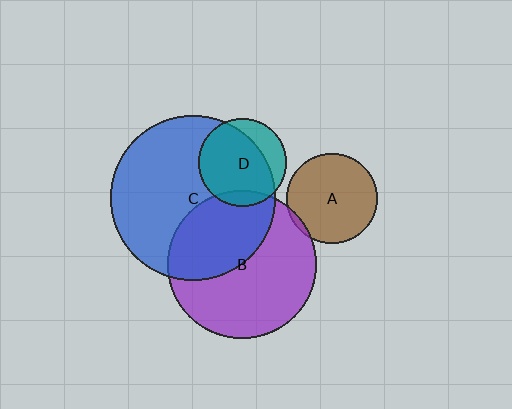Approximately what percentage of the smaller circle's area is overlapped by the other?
Approximately 40%.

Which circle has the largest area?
Circle C (blue).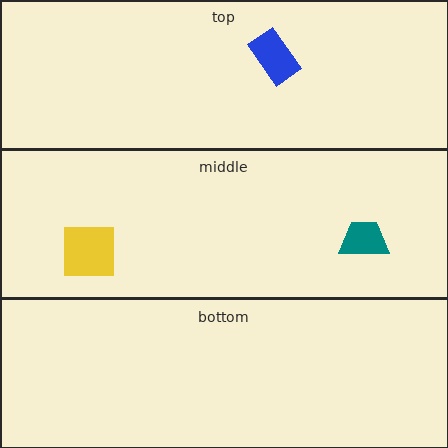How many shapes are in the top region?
1.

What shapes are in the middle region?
The teal trapezoid, the yellow square.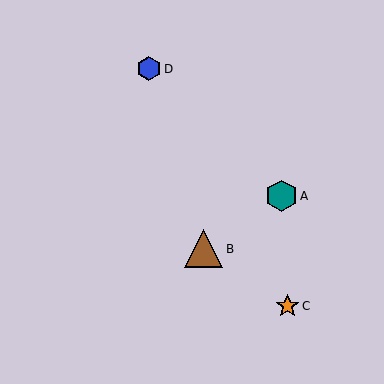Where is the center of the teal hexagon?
The center of the teal hexagon is at (281, 196).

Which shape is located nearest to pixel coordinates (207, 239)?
The brown triangle (labeled B) at (203, 249) is nearest to that location.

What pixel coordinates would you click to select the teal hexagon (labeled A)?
Click at (281, 196) to select the teal hexagon A.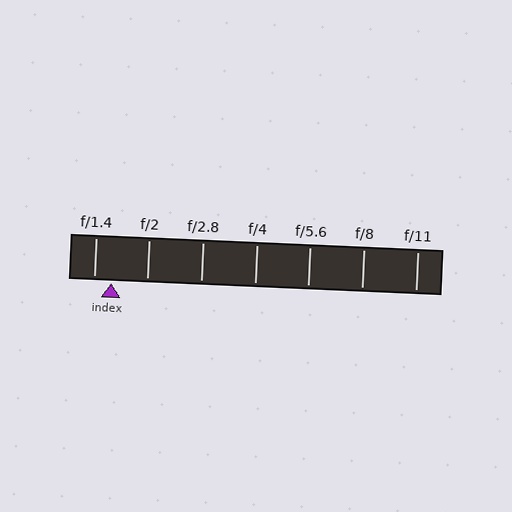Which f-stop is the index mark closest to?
The index mark is closest to f/1.4.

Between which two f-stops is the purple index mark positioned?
The index mark is between f/1.4 and f/2.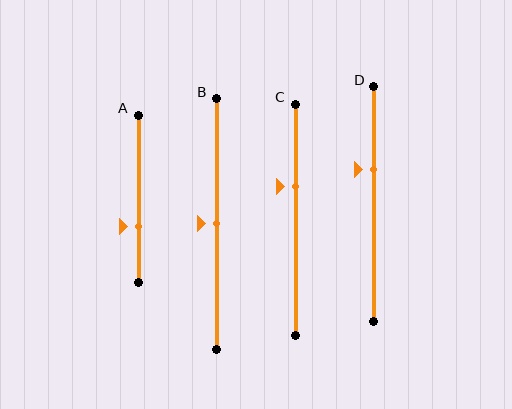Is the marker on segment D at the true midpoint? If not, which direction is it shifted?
No, the marker on segment D is shifted upward by about 15% of the segment length.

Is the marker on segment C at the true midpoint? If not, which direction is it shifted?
No, the marker on segment C is shifted upward by about 14% of the segment length.